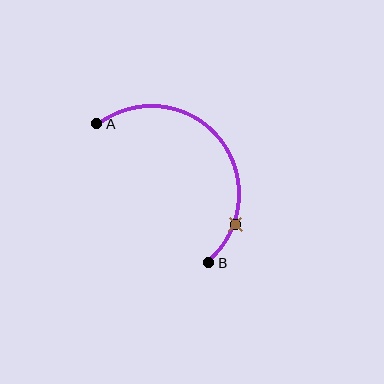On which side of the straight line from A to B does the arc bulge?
The arc bulges above and to the right of the straight line connecting A and B.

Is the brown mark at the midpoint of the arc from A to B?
No. The brown mark lies on the arc but is closer to endpoint B. The arc midpoint would be at the point on the curve equidistant along the arc from both A and B.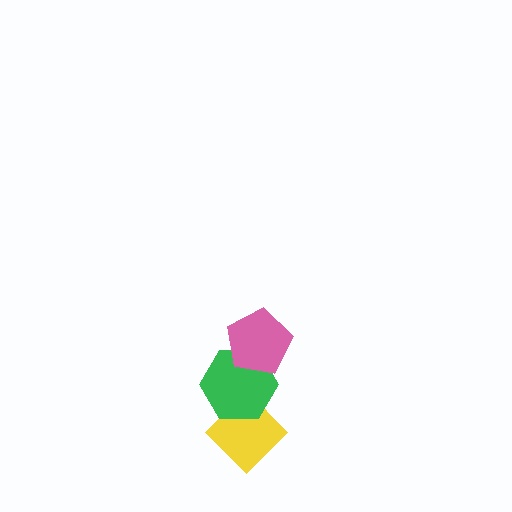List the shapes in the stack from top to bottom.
From top to bottom: the pink pentagon, the green hexagon, the yellow diamond.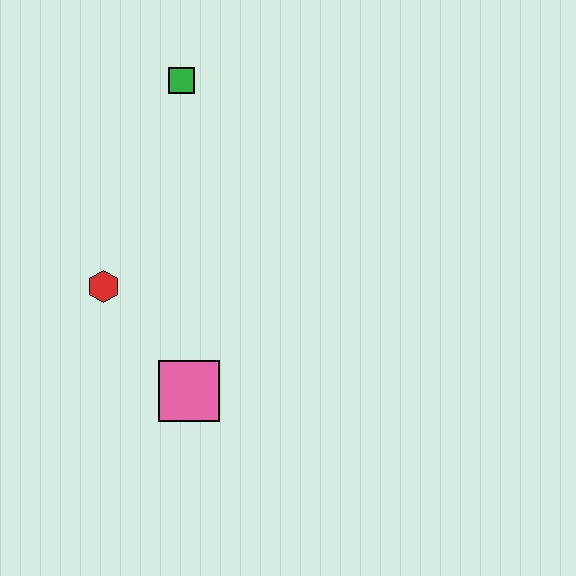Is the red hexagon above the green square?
No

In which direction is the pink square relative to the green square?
The pink square is below the green square.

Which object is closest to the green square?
The red hexagon is closest to the green square.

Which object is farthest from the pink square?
The green square is farthest from the pink square.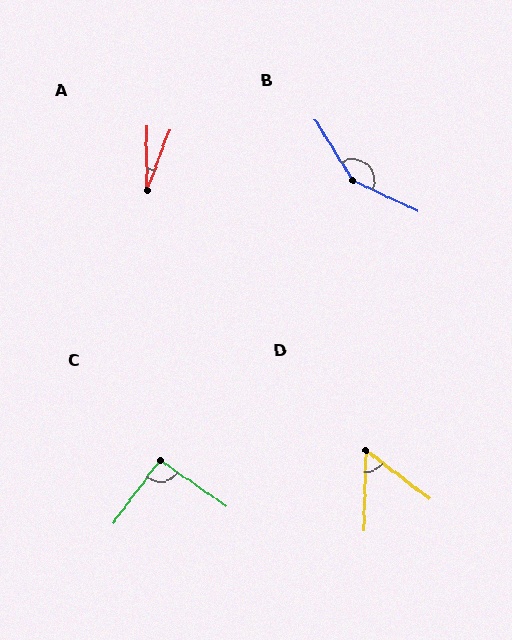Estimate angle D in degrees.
Approximately 54 degrees.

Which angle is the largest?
B, at approximately 147 degrees.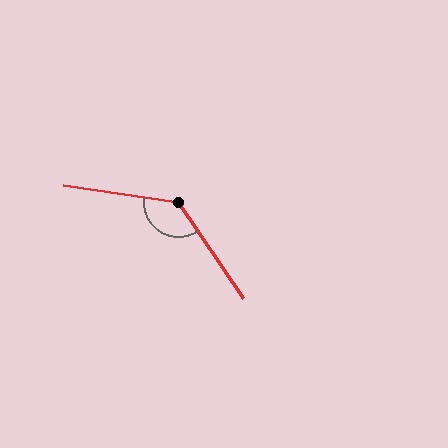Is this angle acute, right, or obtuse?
It is obtuse.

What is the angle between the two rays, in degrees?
Approximately 132 degrees.